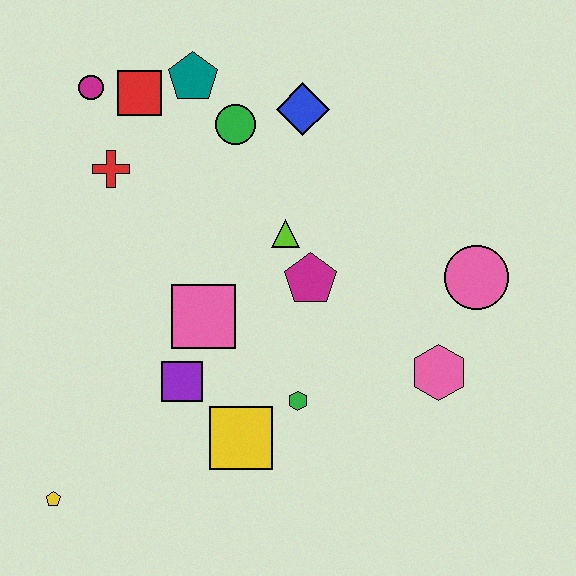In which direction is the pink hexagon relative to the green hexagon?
The pink hexagon is to the right of the green hexagon.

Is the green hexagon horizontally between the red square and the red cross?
No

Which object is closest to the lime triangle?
The magenta pentagon is closest to the lime triangle.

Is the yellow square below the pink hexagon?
Yes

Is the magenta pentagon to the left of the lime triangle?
No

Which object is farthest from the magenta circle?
The pink hexagon is farthest from the magenta circle.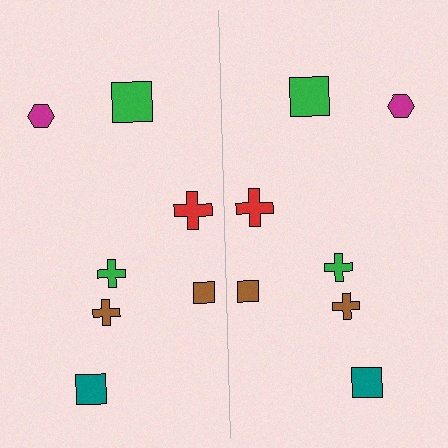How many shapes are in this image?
There are 14 shapes in this image.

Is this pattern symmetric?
Yes, this pattern has bilateral (reflection) symmetry.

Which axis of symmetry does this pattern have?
The pattern has a vertical axis of symmetry running through the center of the image.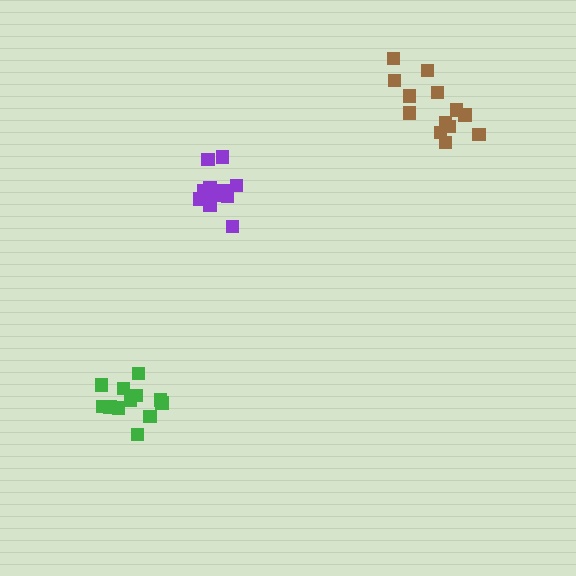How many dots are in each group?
Group 1: 13 dots, Group 2: 12 dots, Group 3: 13 dots (38 total).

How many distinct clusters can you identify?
There are 3 distinct clusters.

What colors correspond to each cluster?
The clusters are colored: purple, green, brown.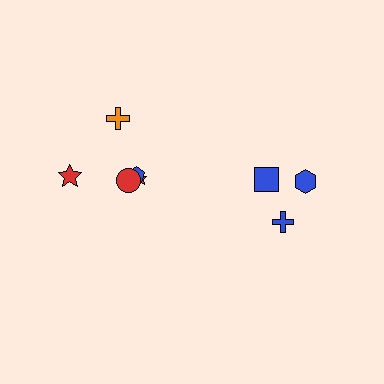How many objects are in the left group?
There are 5 objects.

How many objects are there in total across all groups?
There are 8 objects.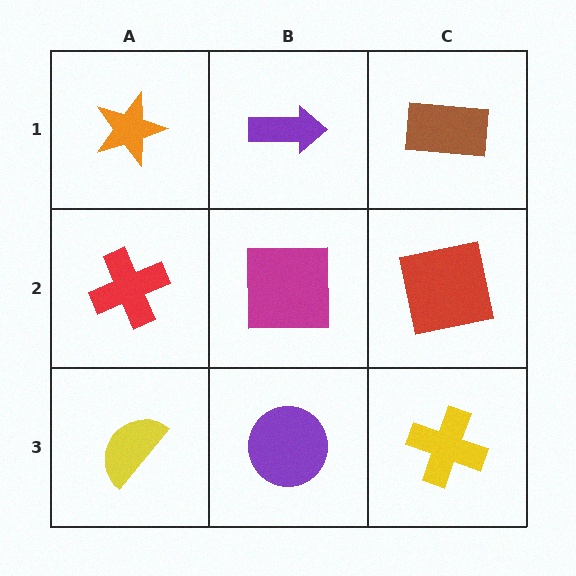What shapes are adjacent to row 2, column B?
A purple arrow (row 1, column B), a purple circle (row 3, column B), a red cross (row 2, column A), a red square (row 2, column C).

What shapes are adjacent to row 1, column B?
A magenta square (row 2, column B), an orange star (row 1, column A), a brown rectangle (row 1, column C).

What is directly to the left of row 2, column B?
A red cross.